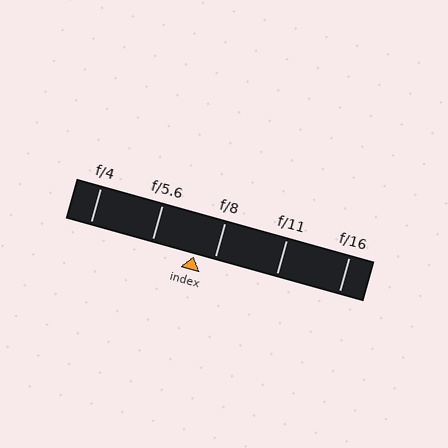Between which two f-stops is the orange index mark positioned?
The index mark is between f/5.6 and f/8.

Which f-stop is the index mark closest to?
The index mark is closest to f/8.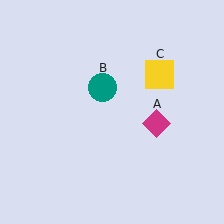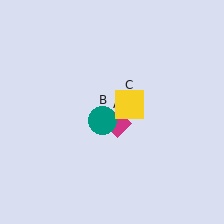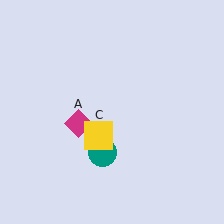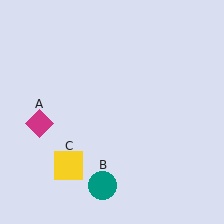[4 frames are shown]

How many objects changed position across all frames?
3 objects changed position: magenta diamond (object A), teal circle (object B), yellow square (object C).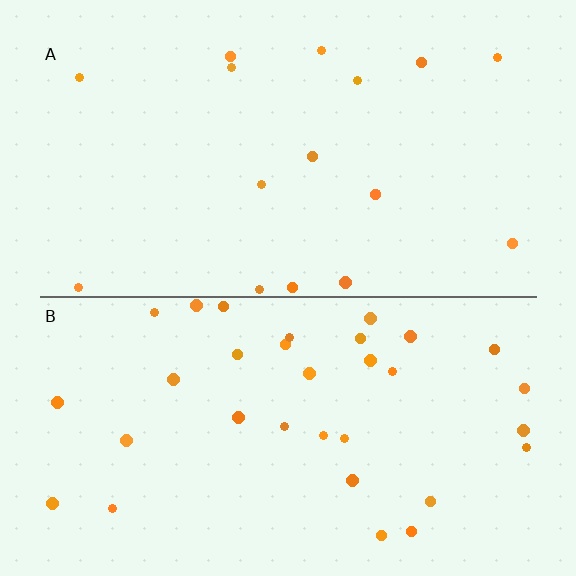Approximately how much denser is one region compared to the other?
Approximately 2.0× — region B over region A.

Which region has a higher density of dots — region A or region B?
B (the bottom).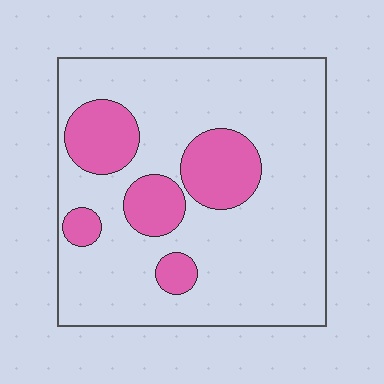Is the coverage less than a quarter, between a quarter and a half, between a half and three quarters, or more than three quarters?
Less than a quarter.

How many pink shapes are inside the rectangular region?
5.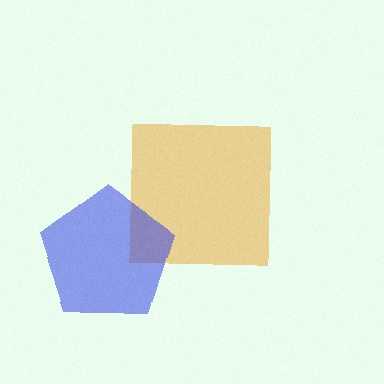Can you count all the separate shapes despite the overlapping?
Yes, there are 2 separate shapes.